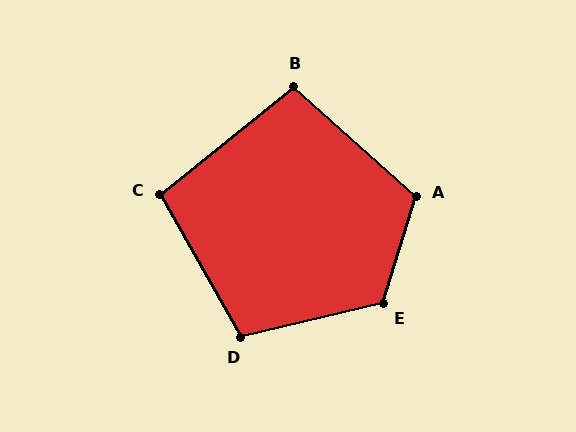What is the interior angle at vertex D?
Approximately 107 degrees (obtuse).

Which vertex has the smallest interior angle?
B, at approximately 99 degrees.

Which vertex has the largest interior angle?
E, at approximately 120 degrees.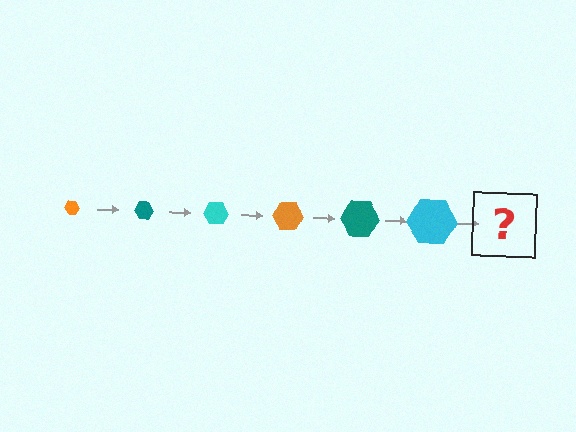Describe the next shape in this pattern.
It should be an orange hexagon, larger than the previous one.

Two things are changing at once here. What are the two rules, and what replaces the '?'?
The two rules are that the hexagon grows larger each step and the color cycles through orange, teal, and cyan. The '?' should be an orange hexagon, larger than the previous one.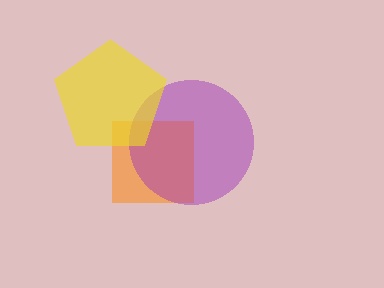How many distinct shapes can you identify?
There are 3 distinct shapes: an orange square, a purple circle, a yellow pentagon.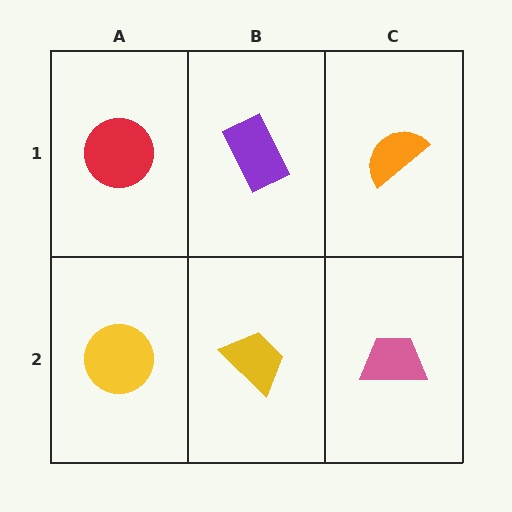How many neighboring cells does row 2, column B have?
3.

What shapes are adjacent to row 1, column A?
A yellow circle (row 2, column A), a purple rectangle (row 1, column B).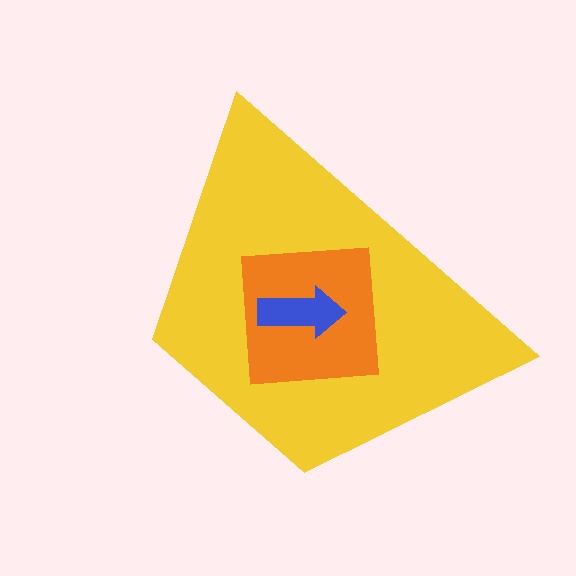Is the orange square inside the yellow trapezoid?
Yes.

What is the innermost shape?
The blue arrow.